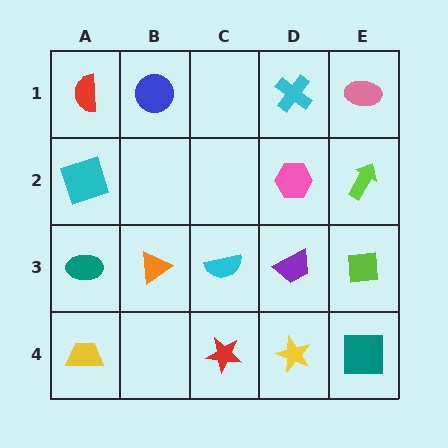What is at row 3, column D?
A purple trapezoid.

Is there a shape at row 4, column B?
No, that cell is empty.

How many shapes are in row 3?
5 shapes.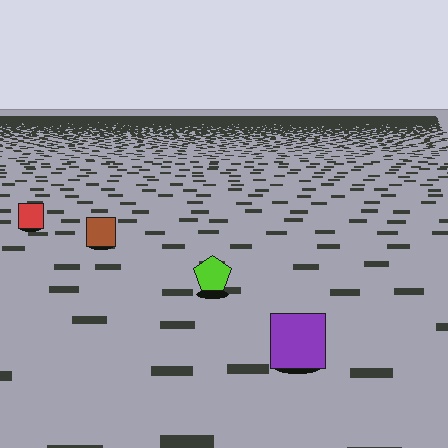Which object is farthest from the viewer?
The red square is farthest from the viewer. It appears smaller and the ground texture around it is denser.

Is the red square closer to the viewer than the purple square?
No. The purple square is closer — you can tell from the texture gradient: the ground texture is coarser near it.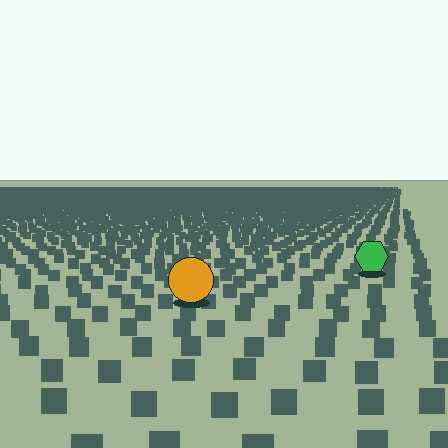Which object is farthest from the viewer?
The green hexagon is farthest from the viewer. It appears smaller and the ground texture around it is denser.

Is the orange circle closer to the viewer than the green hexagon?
Yes. The orange circle is closer — you can tell from the texture gradient: the ground texture is coarser near it.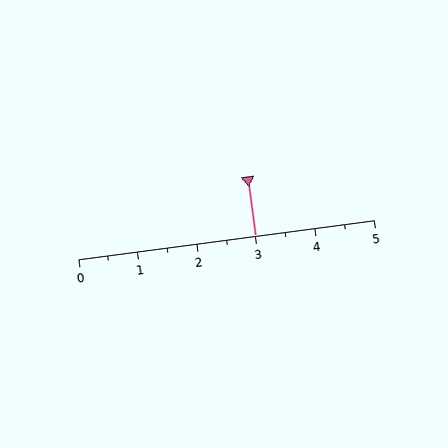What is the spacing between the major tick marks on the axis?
The major ticks are spaced 1 apart.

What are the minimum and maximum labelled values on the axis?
The axis runs from 0 to 5.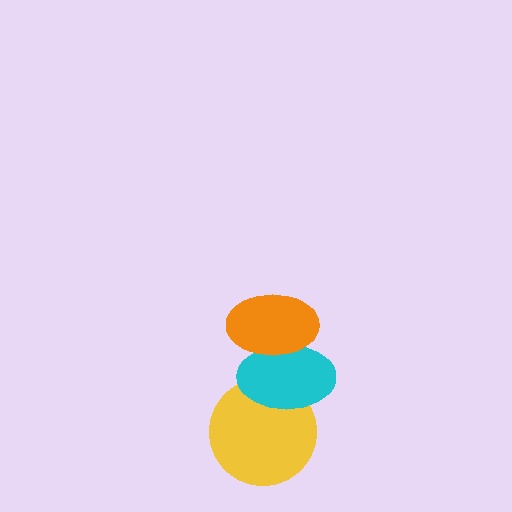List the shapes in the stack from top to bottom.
From top to bottom: the orange ellipse, the cyan ellipse, the yellow circle.